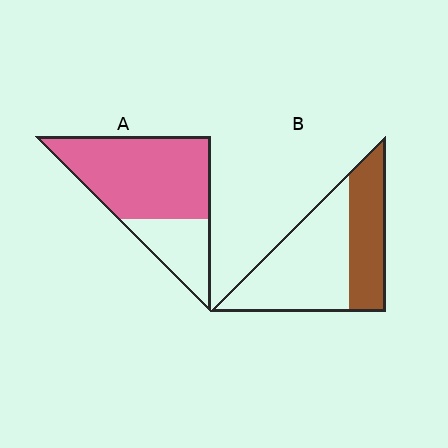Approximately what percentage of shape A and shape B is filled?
A is approximately 70% and B is approximately 40%.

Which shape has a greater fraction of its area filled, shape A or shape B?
Shape A.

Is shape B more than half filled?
No.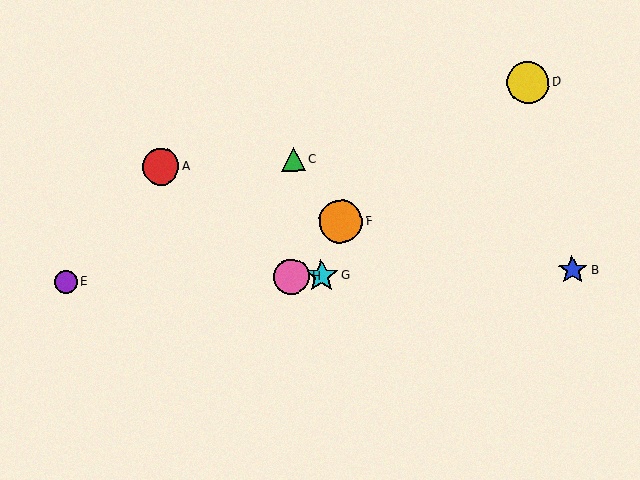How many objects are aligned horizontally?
4 objects (B, E, G, H) are aligned horizontally.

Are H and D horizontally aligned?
No, H is at y≈277 and D is at y≈82.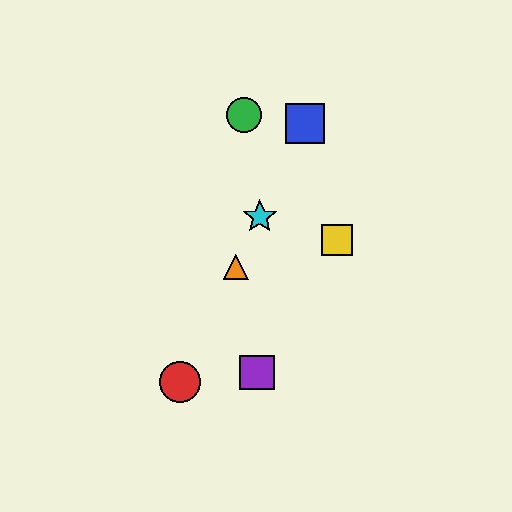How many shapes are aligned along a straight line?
4 shapes (the red circle, the blue square, the orange triangle, the cyan star) are aligned along a straight line.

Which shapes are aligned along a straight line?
The red circle, the blue square, the orange triangle, the cyan star are aligned along a straight line.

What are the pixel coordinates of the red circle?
The red circle is at (180, 382).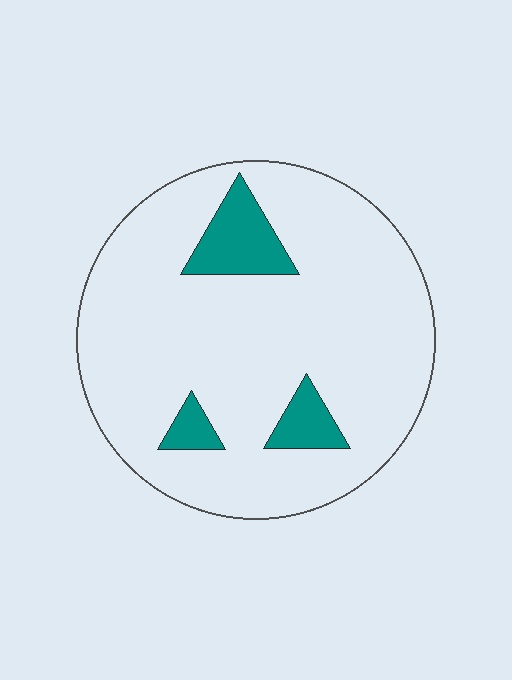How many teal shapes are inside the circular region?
3.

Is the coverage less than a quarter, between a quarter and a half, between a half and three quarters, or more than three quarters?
Less than a quarter.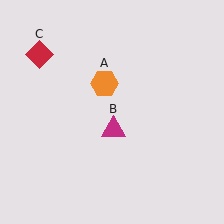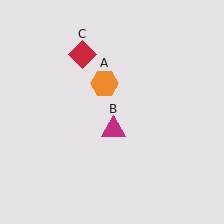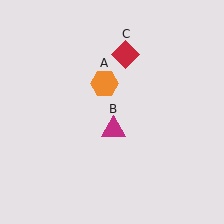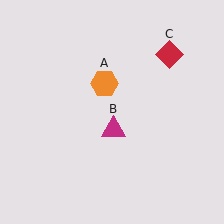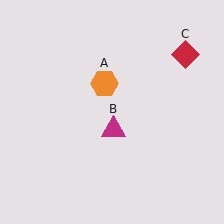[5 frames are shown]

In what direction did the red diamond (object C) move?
The red diamond (object C) moved right.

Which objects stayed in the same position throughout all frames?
Orange hexagon (object A) and magenta triangle (object B) remained stationary.